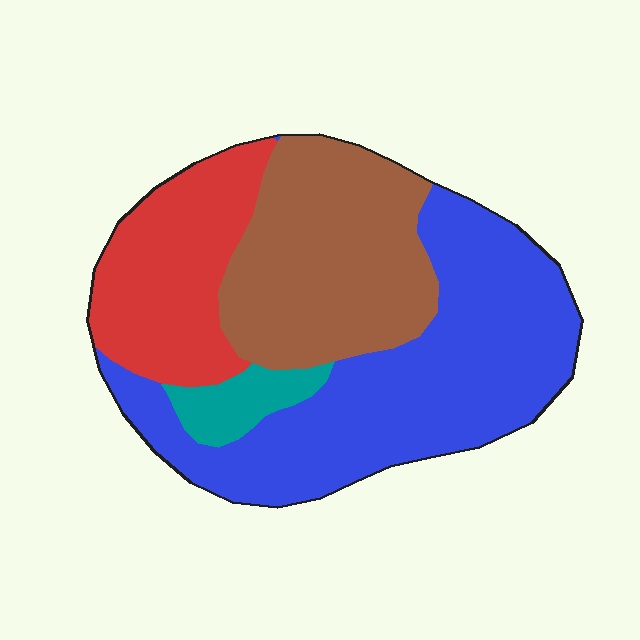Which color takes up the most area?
Blue, at roughly 45%.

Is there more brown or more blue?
Blue.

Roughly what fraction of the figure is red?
Red covers around 20% of the figure.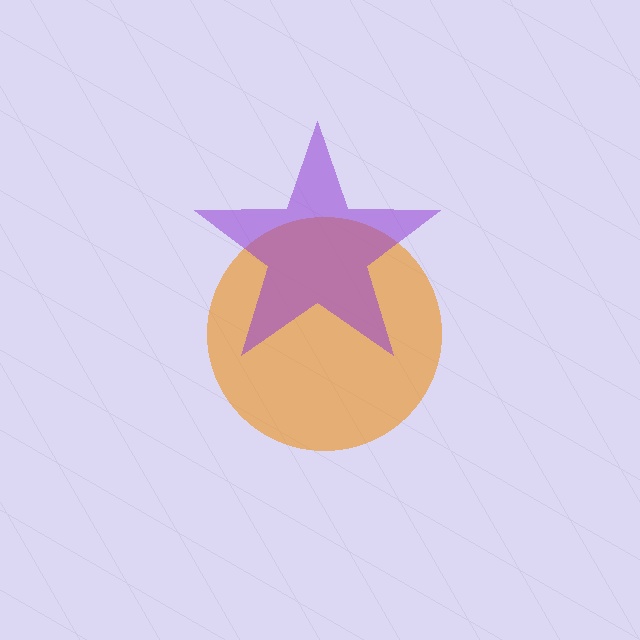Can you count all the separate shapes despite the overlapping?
Yes, there are 2 separate shapes.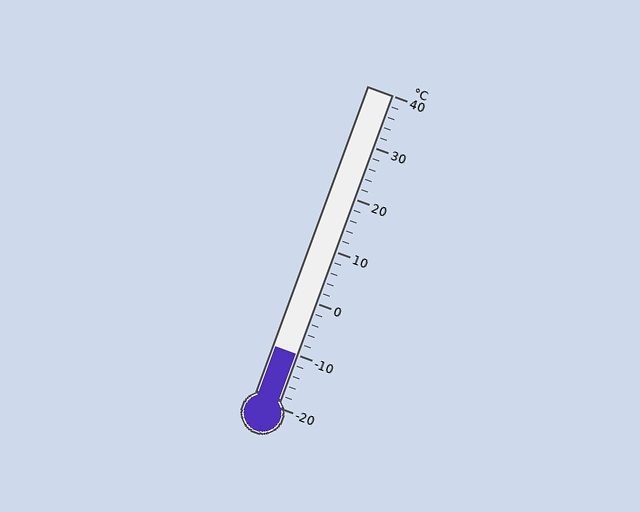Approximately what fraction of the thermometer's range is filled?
The thermometer is filled to approximately 15% of its range.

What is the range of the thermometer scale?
The thermometer scale ranges from -20°C to 40°C.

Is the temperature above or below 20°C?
The temperature is below 20°C.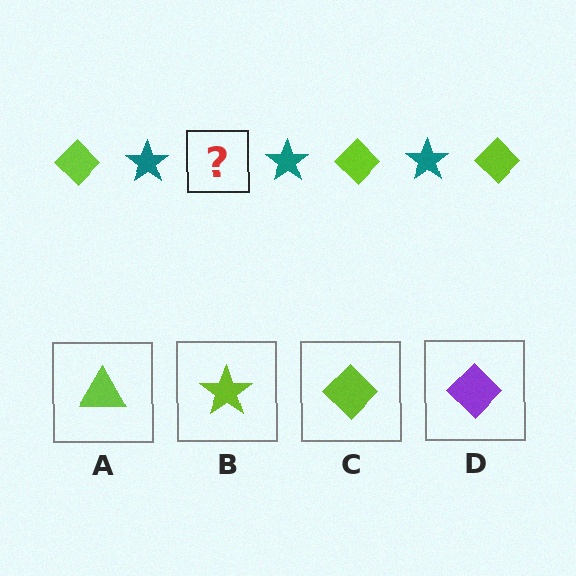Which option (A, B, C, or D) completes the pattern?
C.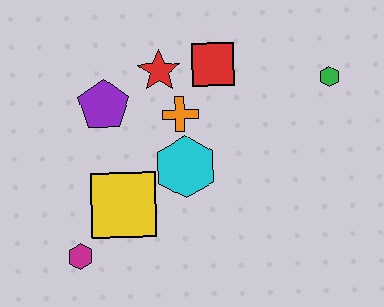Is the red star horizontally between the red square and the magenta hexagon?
Yes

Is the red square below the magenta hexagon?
No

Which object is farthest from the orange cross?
The magenta hexagon is farthest from the orange cross.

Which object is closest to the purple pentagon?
The red star is closest to the purple pentagon.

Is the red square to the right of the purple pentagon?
Yes